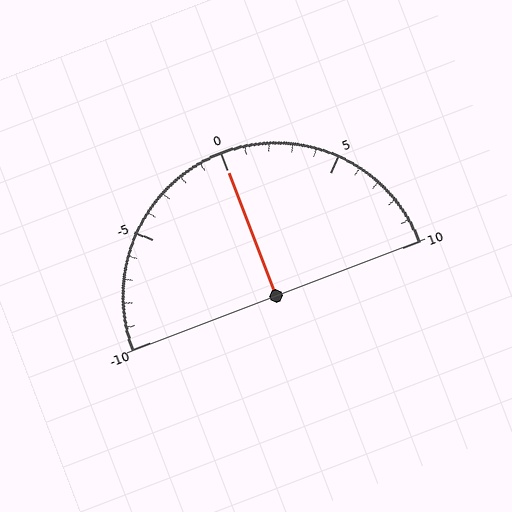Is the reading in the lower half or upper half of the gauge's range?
The reading is in the upper half of the range (-10 to 10).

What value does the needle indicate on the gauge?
The needle indicates approximately 0.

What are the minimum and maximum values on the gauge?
The gauge ranges from -10 to 10.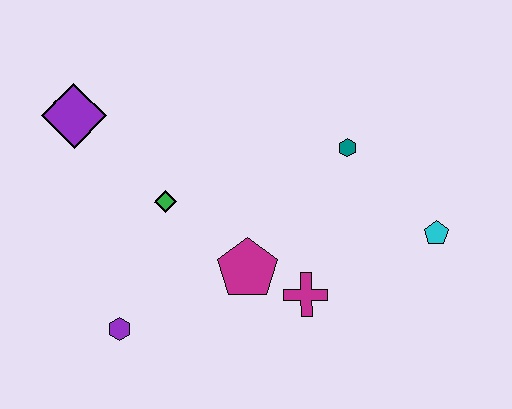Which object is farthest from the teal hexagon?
The purple hexagon is farthest from the teal hexagon.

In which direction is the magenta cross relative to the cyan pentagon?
The magenta cross is to the left of the cyan pentagon.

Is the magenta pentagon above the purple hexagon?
Yes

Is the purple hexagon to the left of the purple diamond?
No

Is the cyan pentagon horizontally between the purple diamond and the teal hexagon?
No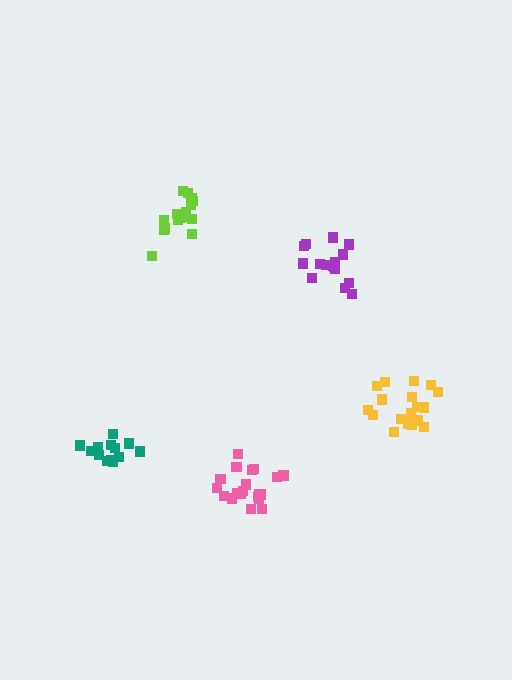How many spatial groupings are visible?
There are 5 spatial groupings.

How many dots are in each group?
Group 1: 14 dots, Group 2: 19 dots, Group 3: 16 dots, Group 4: 16 dots, Group 5: 20 dots (85 total).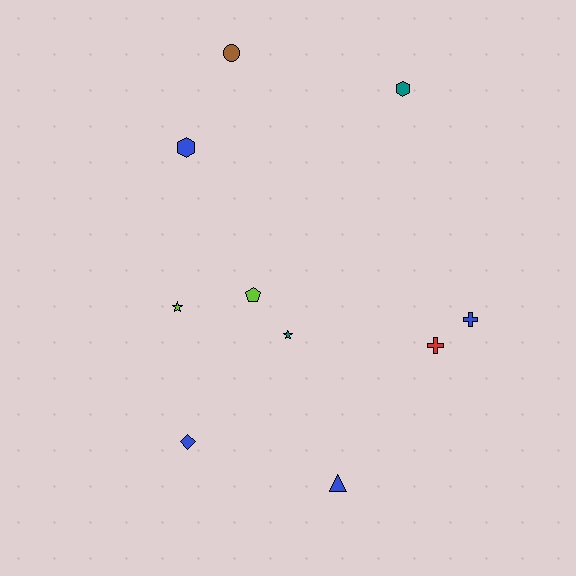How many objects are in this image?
There are 10 objects.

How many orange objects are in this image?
There are no orange objects.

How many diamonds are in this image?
There is 1 diamond.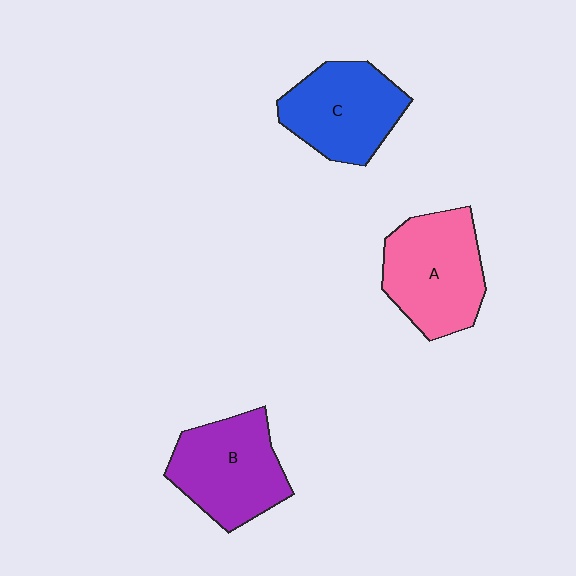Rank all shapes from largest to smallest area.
From largest to smallest: A (pink), B (purple), C (blue).